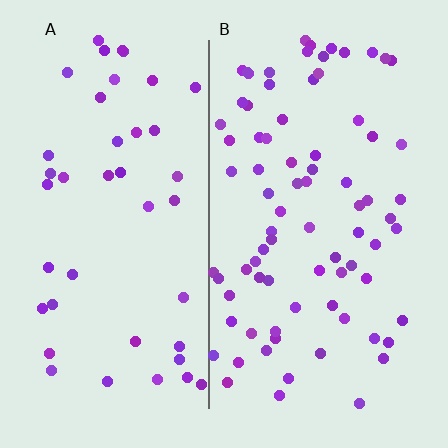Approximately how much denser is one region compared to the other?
Approximately 1.9× — region B over region A.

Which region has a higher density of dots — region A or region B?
B (the right).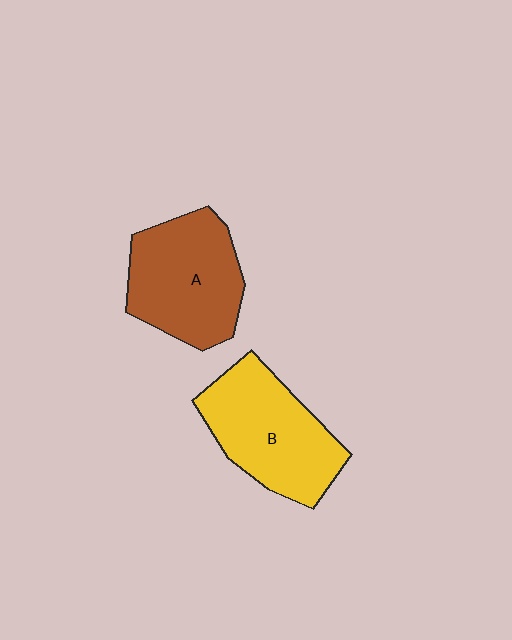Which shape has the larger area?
Shape B (yellow).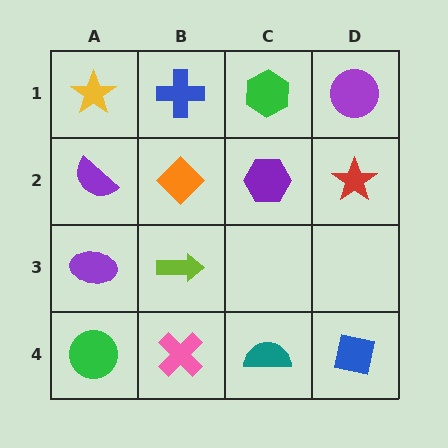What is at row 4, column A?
A green circle.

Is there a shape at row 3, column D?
No, that cell is empty.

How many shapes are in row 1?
4 shapes.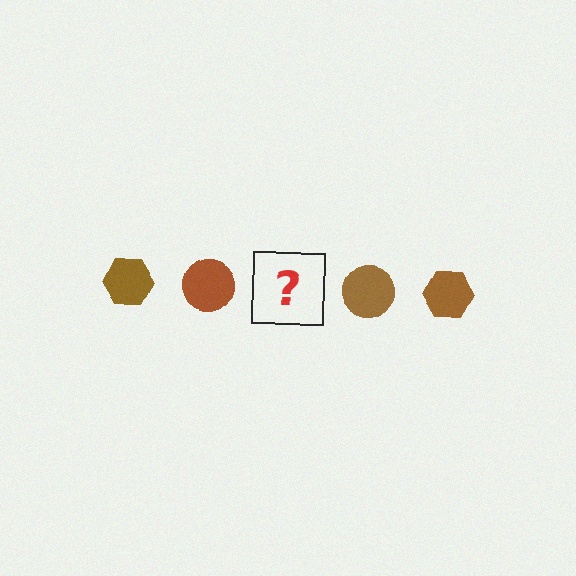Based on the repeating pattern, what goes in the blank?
The blank should be a brown hexagon.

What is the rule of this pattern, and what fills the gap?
The rule is that the pattern cycles through hexagon, circle shapes in brown. The gap should be filled with a brown hexagon.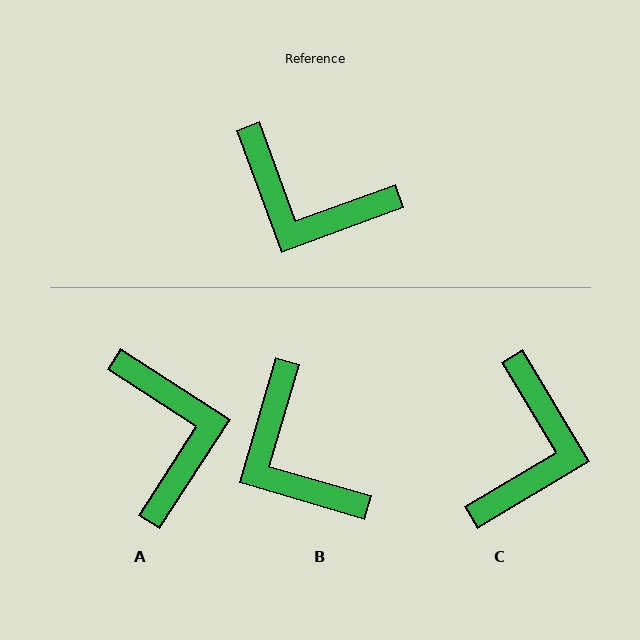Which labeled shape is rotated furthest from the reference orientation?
A, about 127 degrees away.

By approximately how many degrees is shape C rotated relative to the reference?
Approximately 101 degrees counter-clockwise.